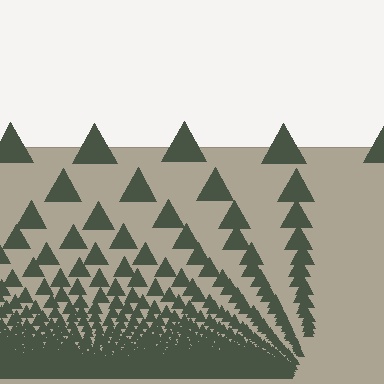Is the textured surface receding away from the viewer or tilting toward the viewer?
The surface appears to tilt toward the viewer. Texture elements get larger and sparser toward the top.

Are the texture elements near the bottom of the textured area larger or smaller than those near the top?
Smaller. The gradient is inverted — elements near the bottom are smaller and denser.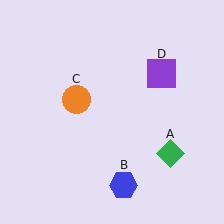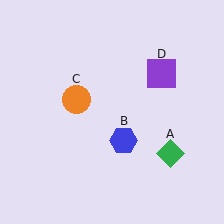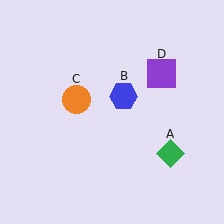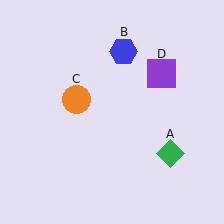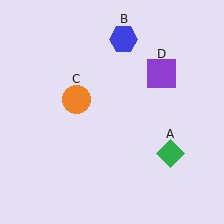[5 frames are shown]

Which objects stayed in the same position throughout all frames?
Green diamond (object A) and orange circle (object C) and purple square (object D) remained stationary.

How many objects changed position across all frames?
1 object changed position: blue hexagon (object B).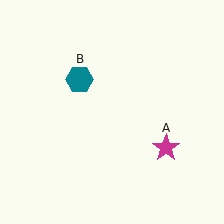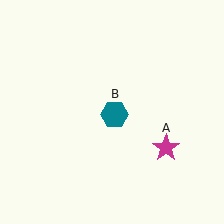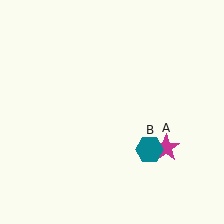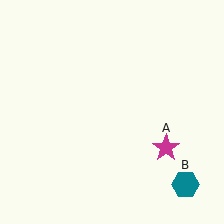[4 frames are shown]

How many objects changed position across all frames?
1 object changed position: teal hexagon (object B).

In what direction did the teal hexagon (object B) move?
The teal hexagon (object B) moved down and to the right.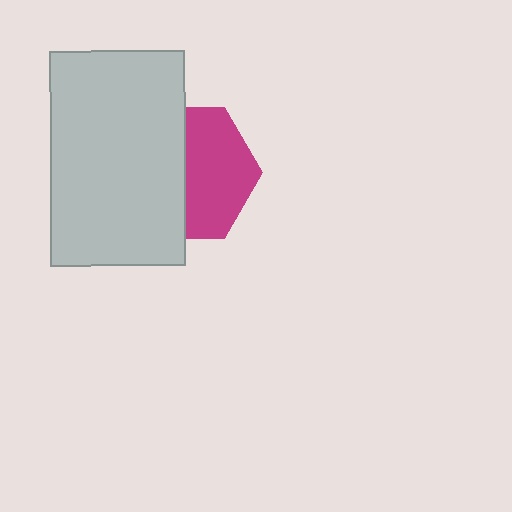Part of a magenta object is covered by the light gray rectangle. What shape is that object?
It is a hexagon.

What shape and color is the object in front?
The object in front is a light gray rectangle.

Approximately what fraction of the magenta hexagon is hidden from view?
Roughly 49% of the magenta hexagon is hidden behind the light gray rectangle.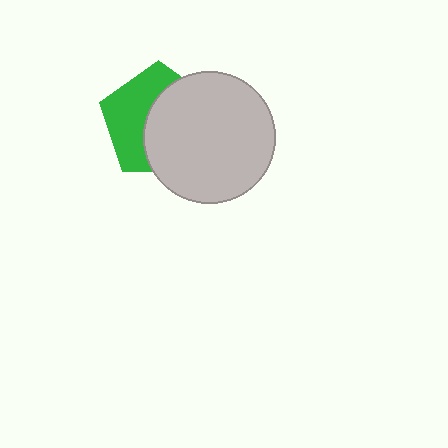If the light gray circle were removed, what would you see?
You would see the complete green pentagon.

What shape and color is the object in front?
The object in front is a light gray circle.